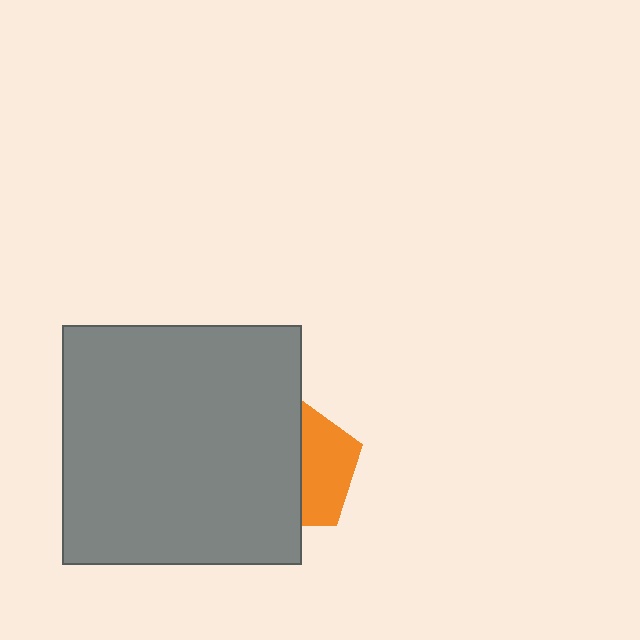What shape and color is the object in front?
The object in front is a gray square.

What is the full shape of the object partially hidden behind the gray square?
The partially hidden object is an orange pentagon.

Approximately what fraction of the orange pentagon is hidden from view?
Roughly 58% of the orange pentagon is hidden behind the gray square.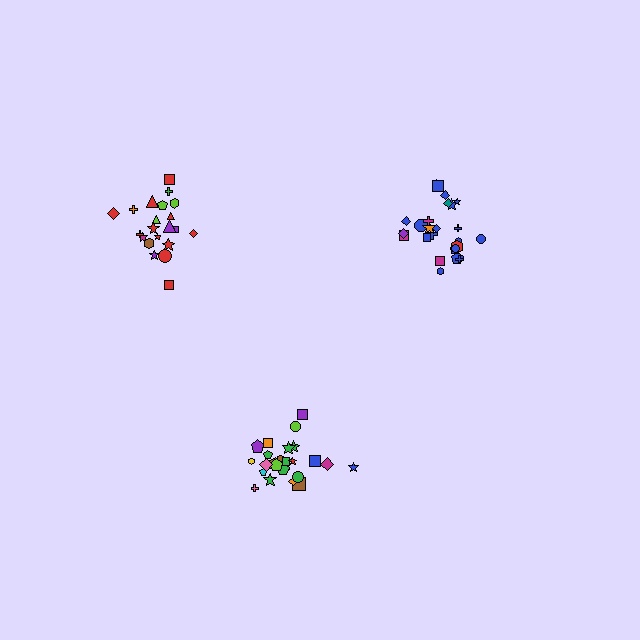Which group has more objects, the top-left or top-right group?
The top-right group.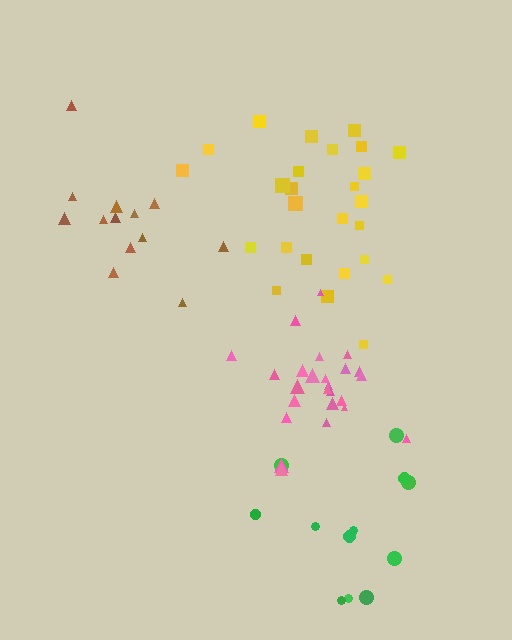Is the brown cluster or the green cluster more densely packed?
Brown.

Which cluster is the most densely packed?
Pink.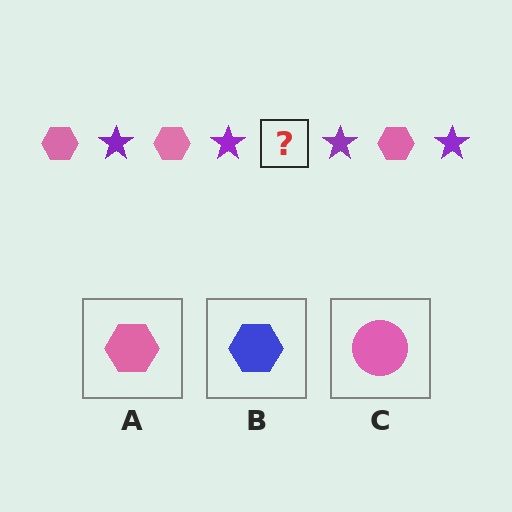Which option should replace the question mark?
Option A.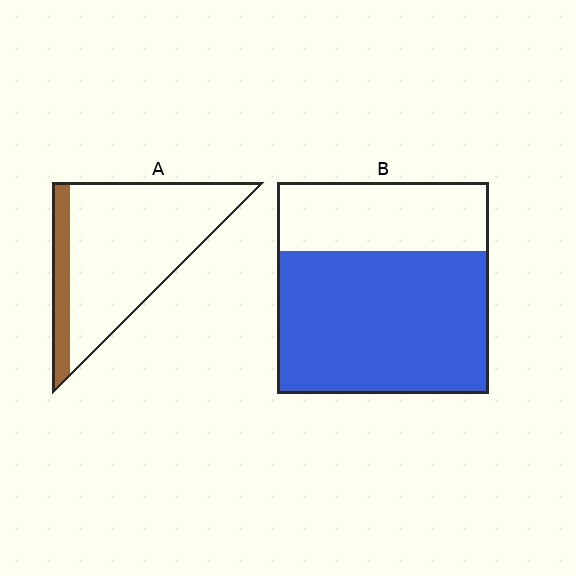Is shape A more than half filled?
No.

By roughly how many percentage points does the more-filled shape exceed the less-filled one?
By roughly 50 percentage points (B over A).